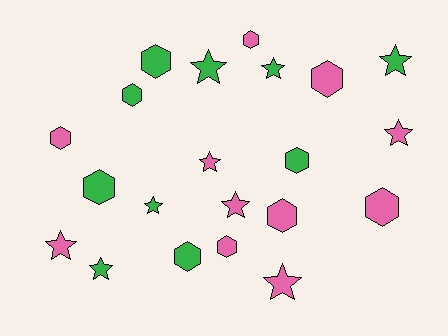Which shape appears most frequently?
Hexagon, with 11 objects.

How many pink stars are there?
There are 5 pink stars.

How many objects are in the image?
There are 21 objects.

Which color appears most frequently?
Pink, with 11 objects.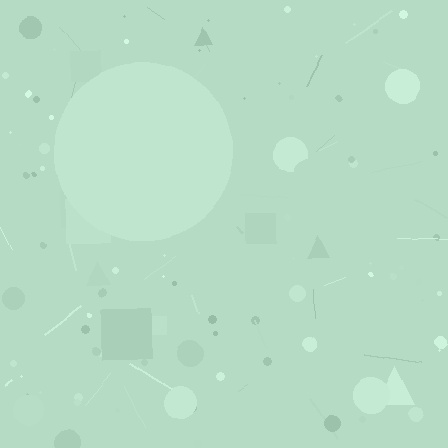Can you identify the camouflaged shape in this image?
The camouflaged shape is a circle.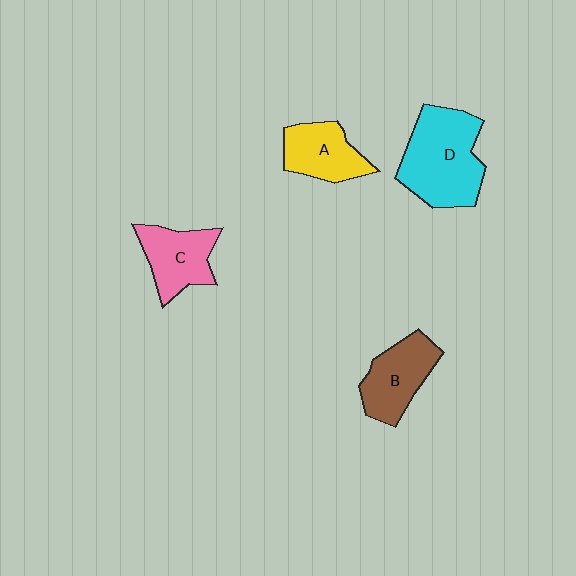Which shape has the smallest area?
Shape A (yellow).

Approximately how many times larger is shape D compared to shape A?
Approximately 1.7 times.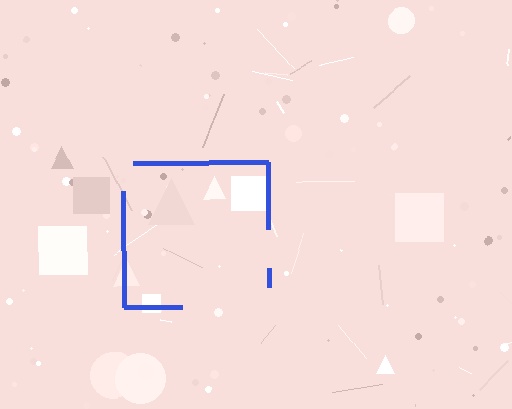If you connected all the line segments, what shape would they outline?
They would outline a square.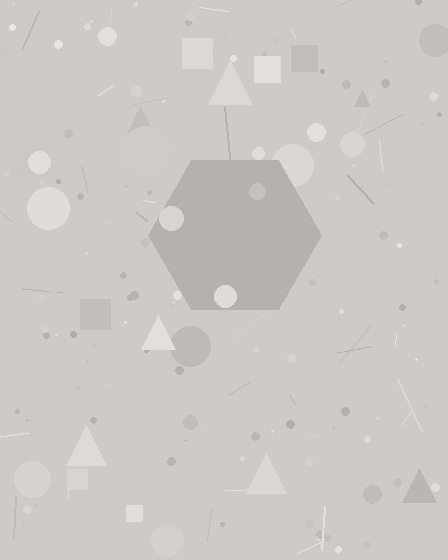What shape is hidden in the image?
A hexagon is hidden in the image.